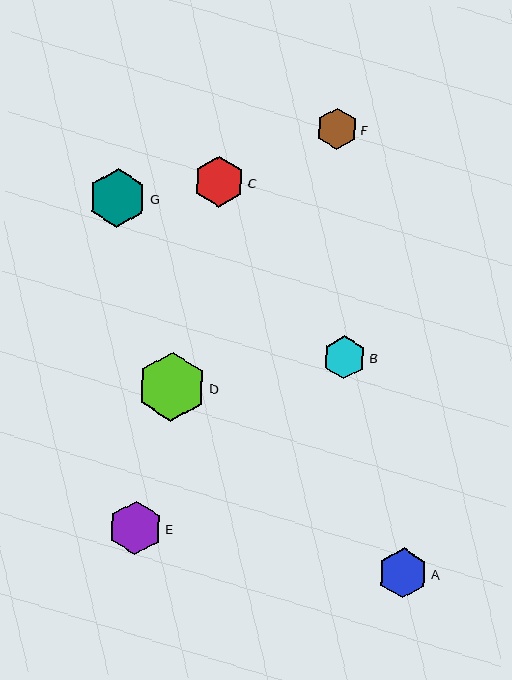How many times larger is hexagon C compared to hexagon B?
Hexagon C is approximately 1.2 times the size of hexagon B.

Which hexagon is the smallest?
Hexagon F is the smallest with a size of approximately 42 pixels.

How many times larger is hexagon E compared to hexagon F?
Hexagon E is approximately 1.3 times the size of hexagon F.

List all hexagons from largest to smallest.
From largest to smallest: D, G, E, C, A, B, F.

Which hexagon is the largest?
Hexagon D is the largest with a size of approximately 69 pixels.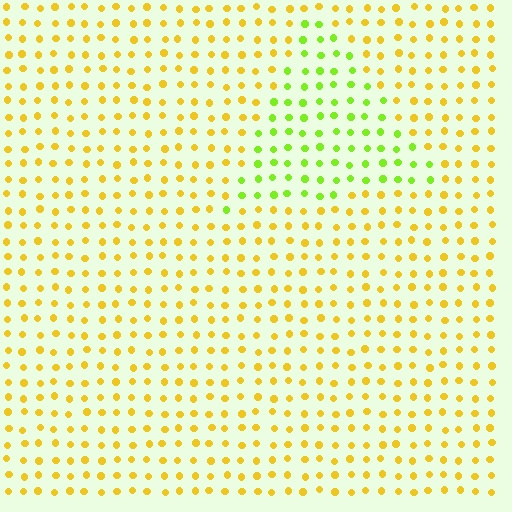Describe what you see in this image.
The image is filled with small yellow elements in a uniform arrangement. A triangle-shaped region is visible where the elements are tinted to a slightly different hue, forming a subtle color boundary.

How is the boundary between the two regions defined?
The boundary is defined purely by a slight shift in hue (about 46 degrees). Spacing, size, and orientation are identical on both sides.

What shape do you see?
I see a triangle.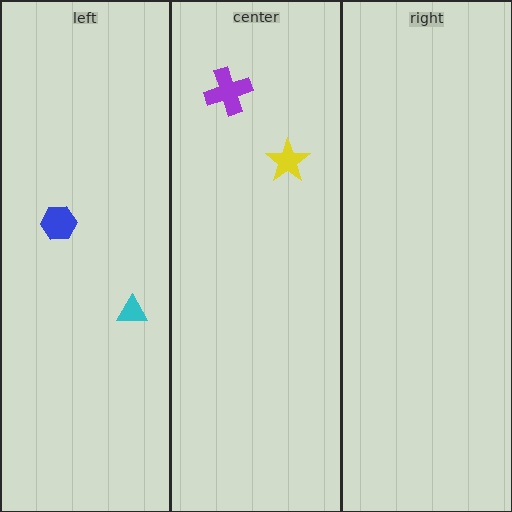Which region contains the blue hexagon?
The left region.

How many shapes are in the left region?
2.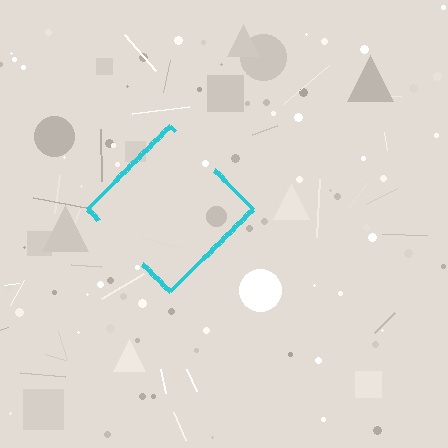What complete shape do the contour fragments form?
The contour fragments form a diamond.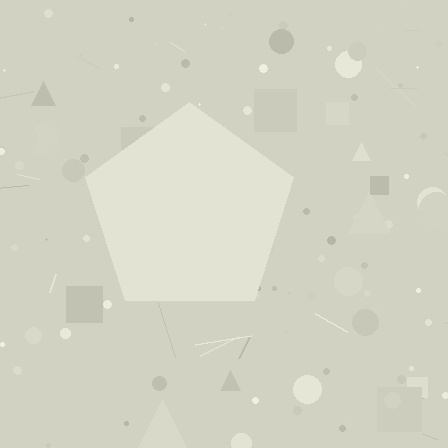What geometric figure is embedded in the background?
A pentagon is embedded in the background.